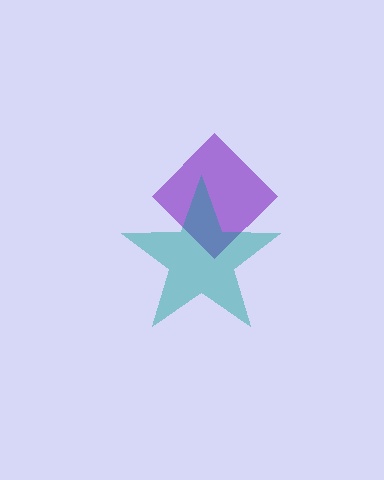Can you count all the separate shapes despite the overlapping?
Yes, there are 2 separate shapes.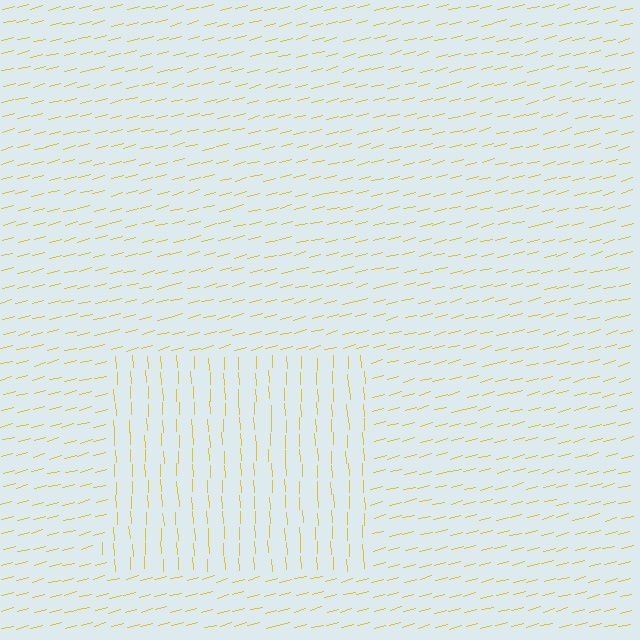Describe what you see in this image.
The image is filled with small yellow line segments. A rectangle region in the image has lines oriented differently from the surrounding lines, creating a visible texture boundary.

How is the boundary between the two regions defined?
The boundary is defined purely by a change in line orientation (approximately 78 degrees difference). All lines are the same color and thickness.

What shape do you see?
I see a rectangle.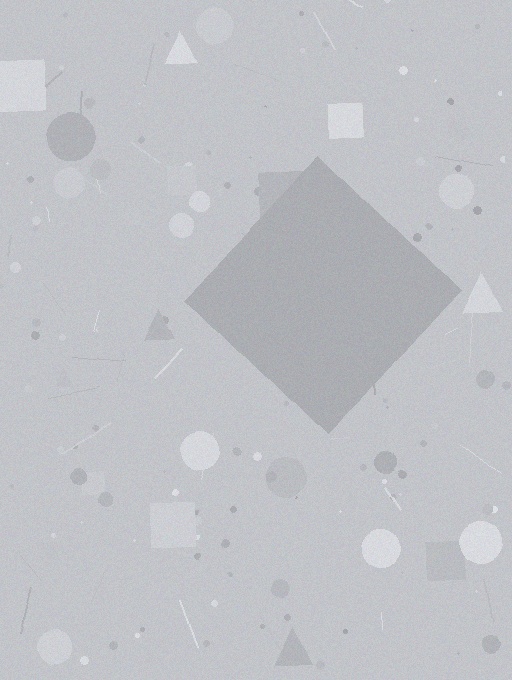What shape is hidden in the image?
A diamond is hidden in the image.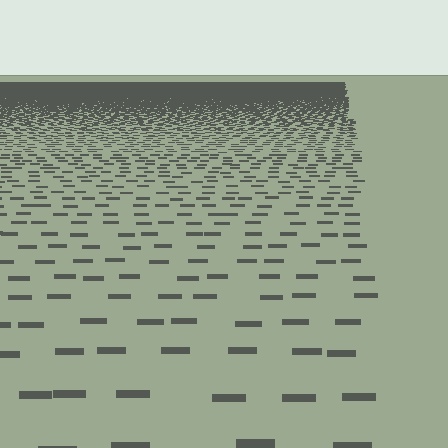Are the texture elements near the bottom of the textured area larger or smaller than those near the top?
Larger. Near the bottom, elements are closer to the viewer and appear at a bigger on-screen size.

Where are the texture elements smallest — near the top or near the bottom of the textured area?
Near the top.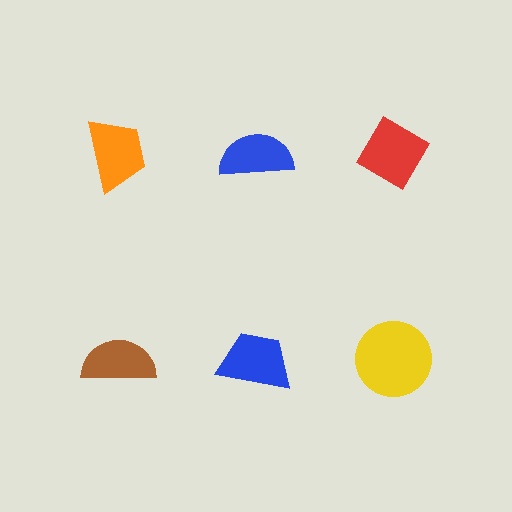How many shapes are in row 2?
3 shapes.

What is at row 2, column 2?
A blue trapezoid.